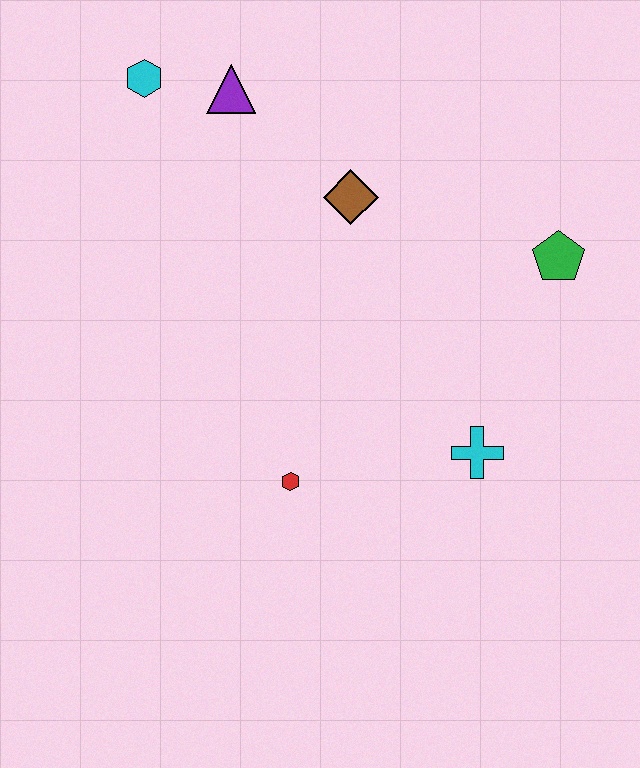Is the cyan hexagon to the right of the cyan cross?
No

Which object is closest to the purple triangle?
The cyan hexagon is closest to the purple triangle.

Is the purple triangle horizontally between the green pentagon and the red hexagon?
No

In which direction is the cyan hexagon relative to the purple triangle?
The cyan hexagon is to the left of the purple triangle.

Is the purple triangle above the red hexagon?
Yes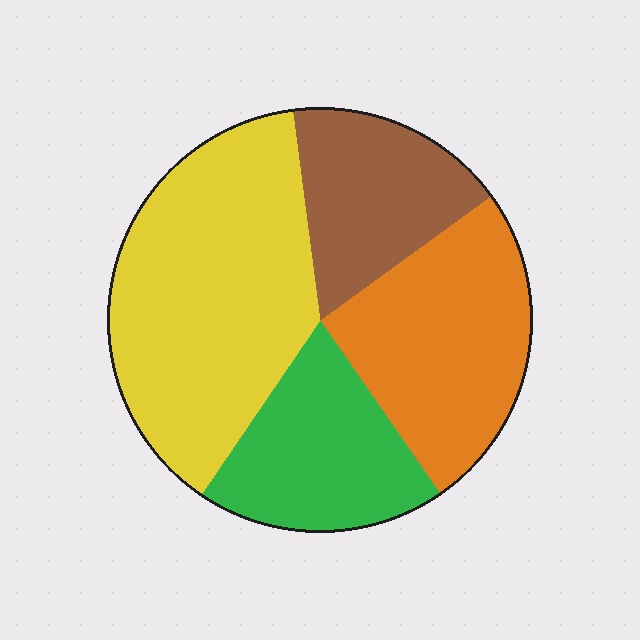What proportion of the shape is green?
Green takes up about one fifth (1/5) of the shape.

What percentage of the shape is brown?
Brown takes up less than a quarter of the shape.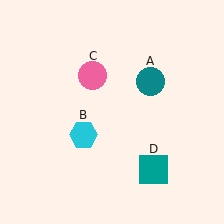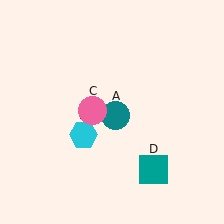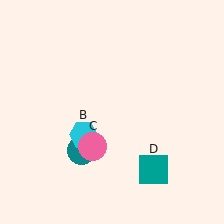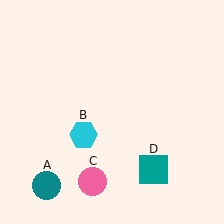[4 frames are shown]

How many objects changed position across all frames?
2 objects changed position: teal circle (object A), pink circle (object C).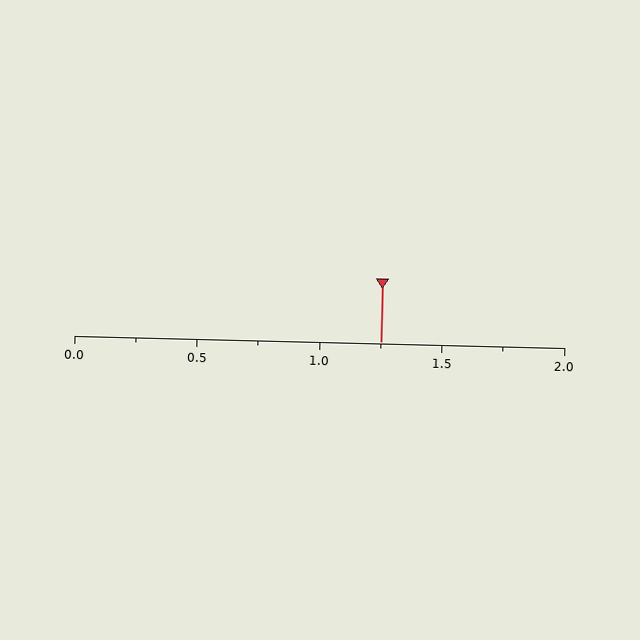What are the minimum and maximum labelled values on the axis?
The axis runs from 0.0 to 2.0.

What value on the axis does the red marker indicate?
The marker indicates approximately 1.25.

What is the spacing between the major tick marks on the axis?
The major ticks are spaced 0.5 apart.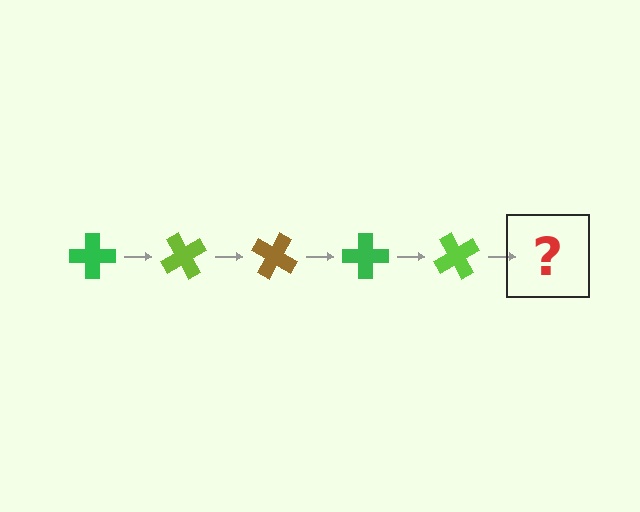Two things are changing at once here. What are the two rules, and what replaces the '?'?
The two rules are that it rotates 60 degrees each step and the color cycles through green, lime, and brown. The '?' should be a brown cross, rotated 300 degrees from the start.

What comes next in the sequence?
The next element should be a brown cross, rotated 300 degrees from the start.